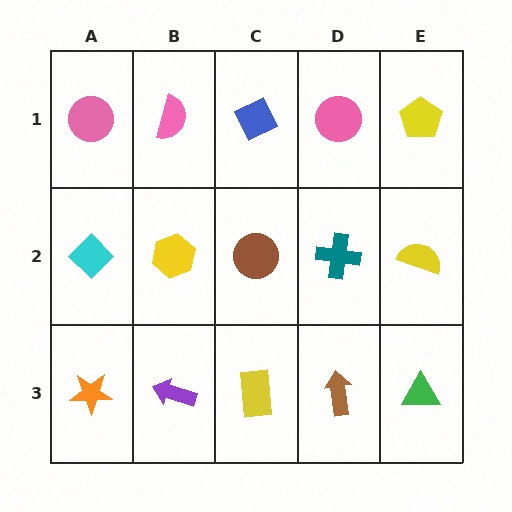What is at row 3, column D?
A brown arrow.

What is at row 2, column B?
A yellow hexagon.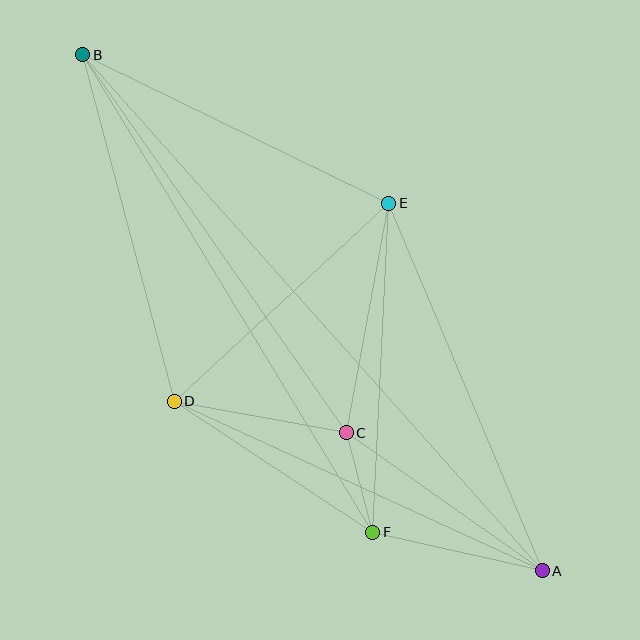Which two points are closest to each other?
Points C and F are closest to each other.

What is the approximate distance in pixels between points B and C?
The distance between B and C is approximately 461 pixels.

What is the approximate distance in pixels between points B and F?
The distance between B and F is approximately 559 pixels.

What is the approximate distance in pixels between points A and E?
The distance between A and E is approximately 399 pixels.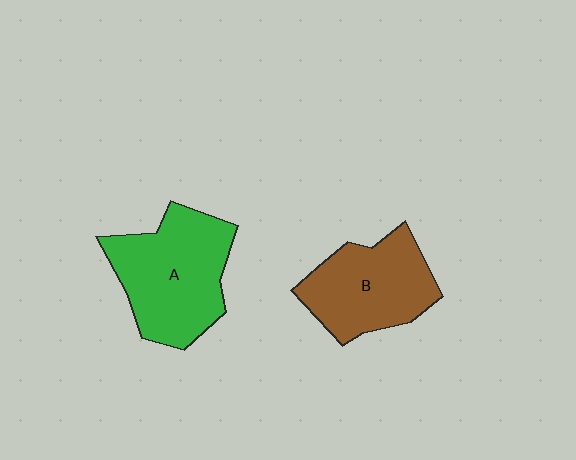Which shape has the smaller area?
Shape B (brown).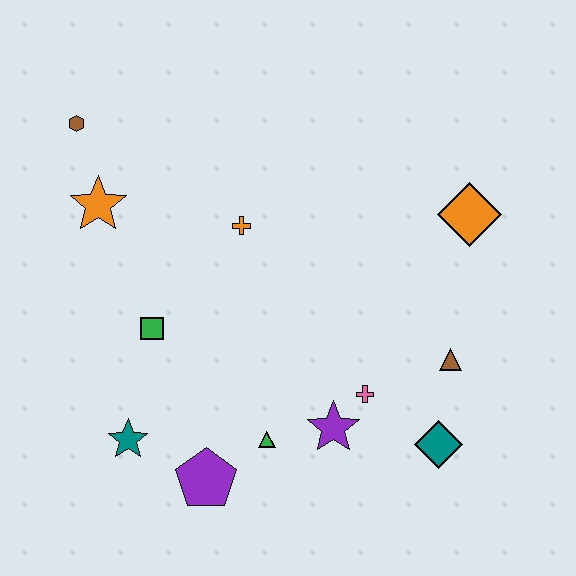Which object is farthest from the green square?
The orange diamond is farthest from the green square.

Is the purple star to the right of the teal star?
Yes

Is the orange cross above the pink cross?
Yes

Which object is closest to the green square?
The teal star is closest to the green square.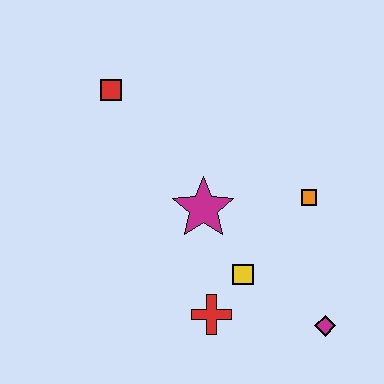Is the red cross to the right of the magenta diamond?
No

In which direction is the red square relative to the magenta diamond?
The red square is above the magenta diamond.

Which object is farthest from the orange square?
The red square is farthest from the orange square.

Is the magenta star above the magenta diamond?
Yes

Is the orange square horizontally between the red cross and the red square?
No